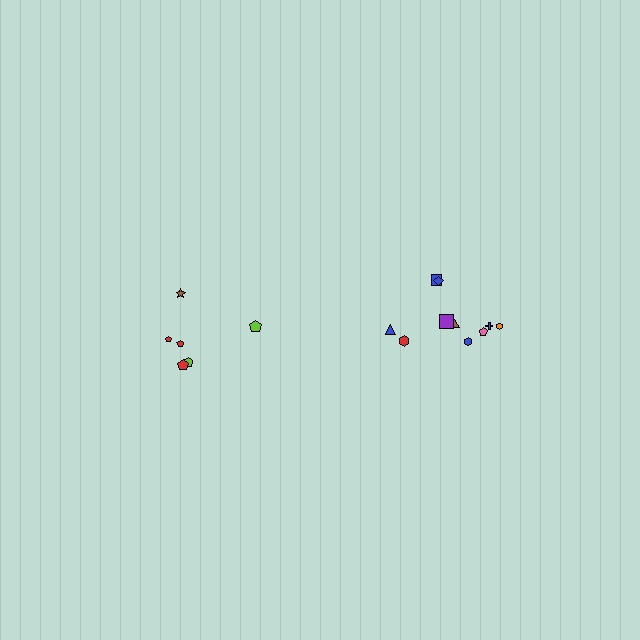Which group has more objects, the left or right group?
The right group.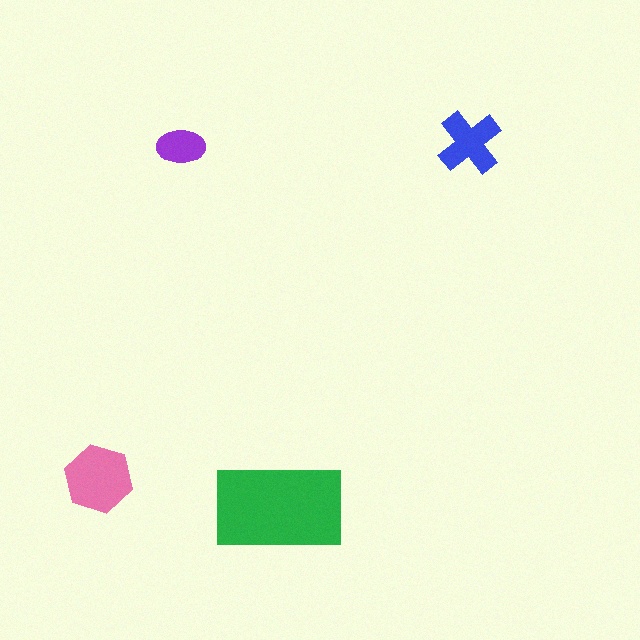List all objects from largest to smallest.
The green rectangle, the pink hexagon, the blue cross, the purple ellipse.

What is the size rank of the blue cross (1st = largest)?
3rd.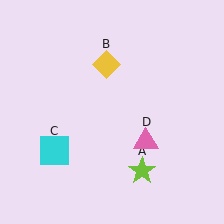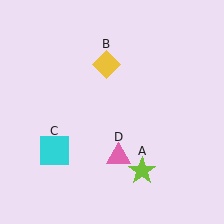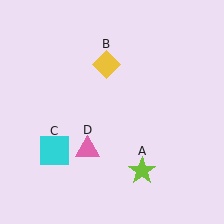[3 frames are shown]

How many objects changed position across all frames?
1 object changed position: pink triangle (object D).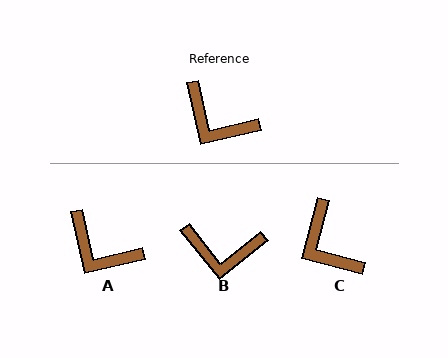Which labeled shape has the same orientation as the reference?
A.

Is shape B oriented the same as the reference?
No, it is off by about 26 degrees.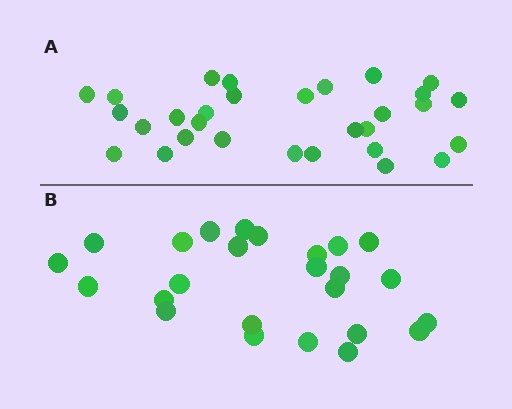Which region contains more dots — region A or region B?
Region A (the top region) has more dots.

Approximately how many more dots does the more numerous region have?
Region A has about 5 more dots than region B.